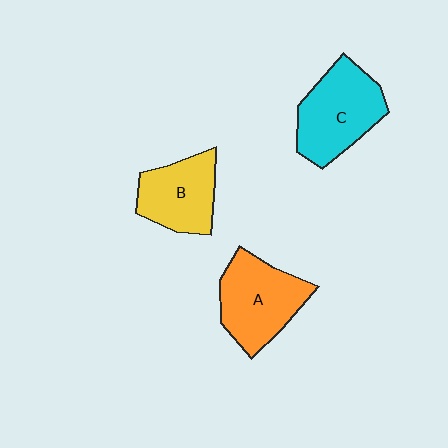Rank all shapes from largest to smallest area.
From largest to smallest: C (cyan), A (orange), B (yellow).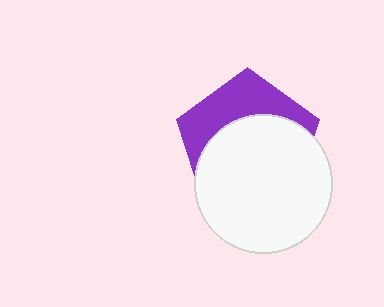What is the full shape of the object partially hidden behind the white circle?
The partially hidden object is a purple pentagon.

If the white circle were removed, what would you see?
You would see the complete purple pentagon.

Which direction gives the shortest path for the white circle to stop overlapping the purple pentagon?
Moving down gives the shortest separation.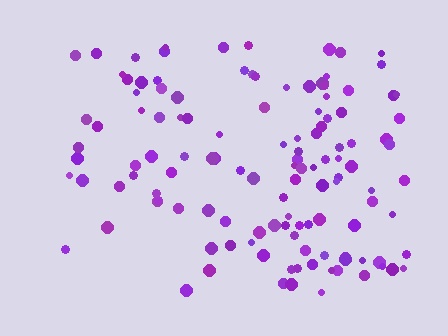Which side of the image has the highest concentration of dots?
The right.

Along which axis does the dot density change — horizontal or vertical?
Horizontal.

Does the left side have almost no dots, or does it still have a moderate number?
Still a moderate number, just noticeably fewer than the right.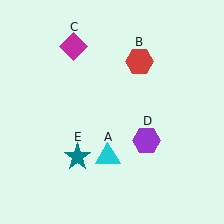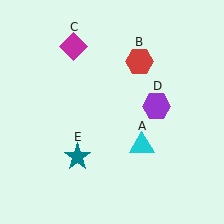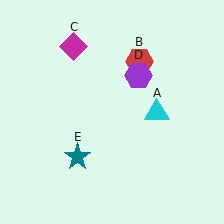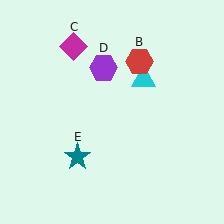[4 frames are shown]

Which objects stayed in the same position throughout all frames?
Red hexagon (object B) and magenta diamond (object C) and teal star (object E) remained stationary.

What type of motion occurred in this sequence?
The cyan triangle (object A), purple hexagon (object D) rotated counterclockwise around the center of the scene.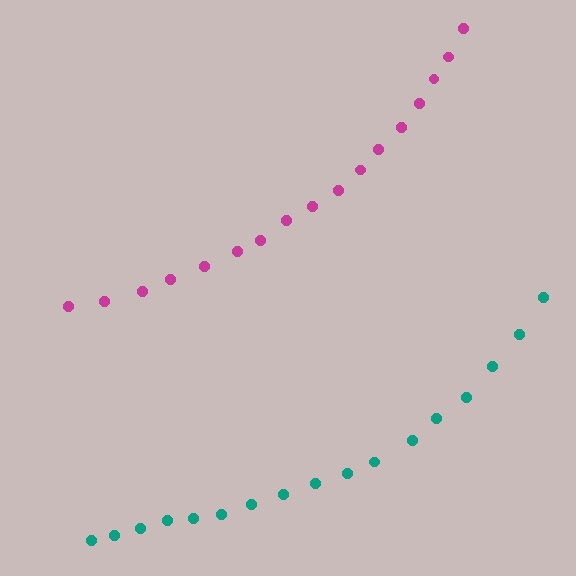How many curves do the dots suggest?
There are 2 distinct paths.